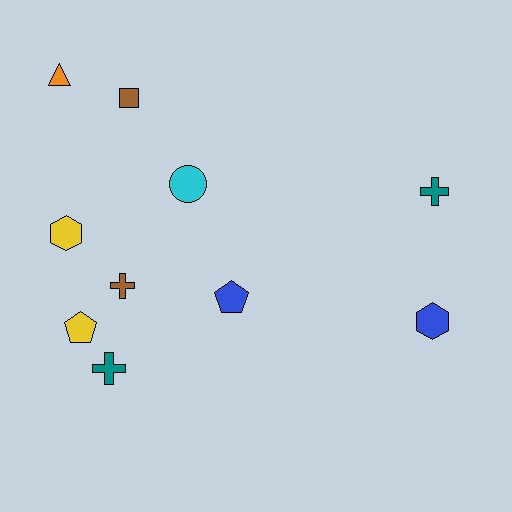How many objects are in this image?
There are 10 objects.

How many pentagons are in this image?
There are 2 pentagons.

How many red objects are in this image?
There are no red objects.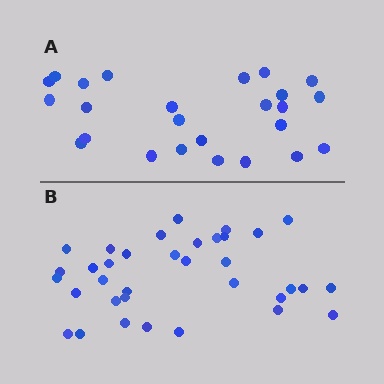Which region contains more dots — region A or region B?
Region B (the bottom region) has more dots.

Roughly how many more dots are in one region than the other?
Region B has roughly 10 or so more dots than region A.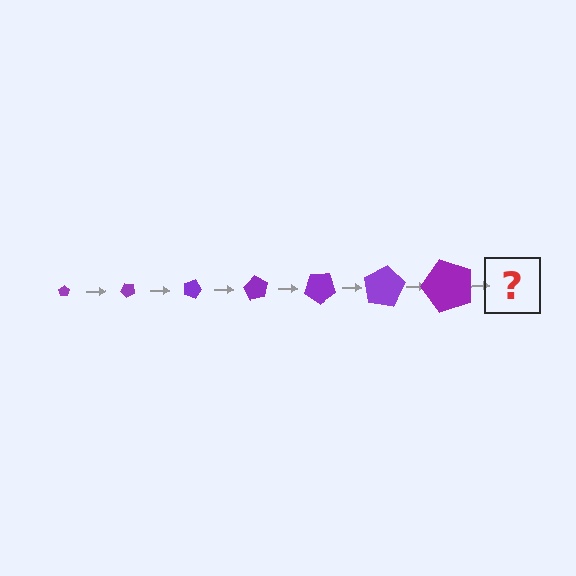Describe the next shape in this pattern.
It should be a pentagon, larger than the previous one and rotated 315 degrees from the start.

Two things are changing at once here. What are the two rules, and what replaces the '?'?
The two rules are that the pentagon grows larger each step and it rotates 45 degrees each step. The '?' should be a pentagon, larger than the previous one and rotated 315 degrees from the start.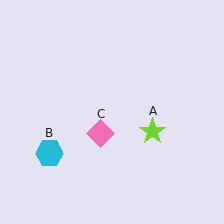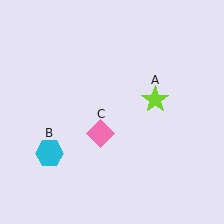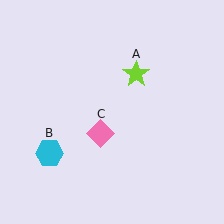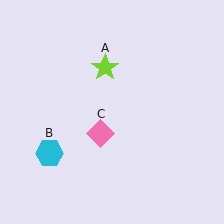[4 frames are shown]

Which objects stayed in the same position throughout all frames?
Cyan hexagon (object B) and pink diamond (object C) remained stationary.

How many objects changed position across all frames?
1 object changed position: lime star (object A).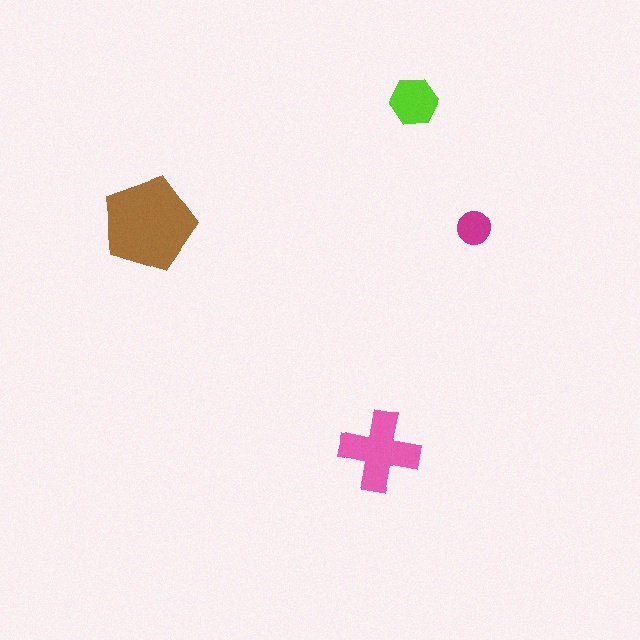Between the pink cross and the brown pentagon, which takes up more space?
The brown pentagon.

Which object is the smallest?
The magenta circle.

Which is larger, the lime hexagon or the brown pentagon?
The brown pentagon.